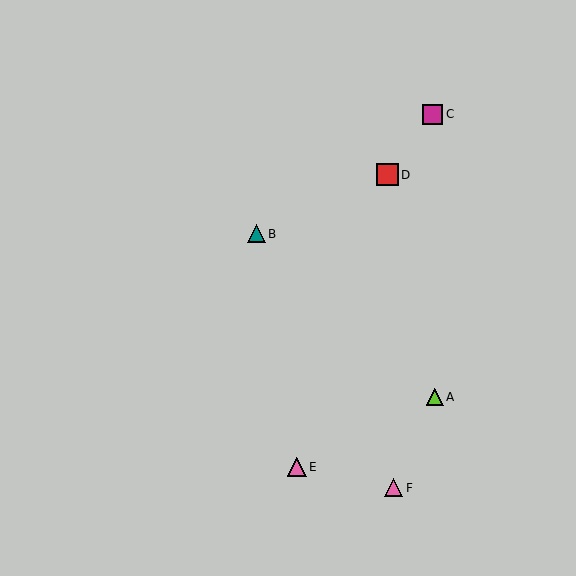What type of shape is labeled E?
Shape E is a pink triangle.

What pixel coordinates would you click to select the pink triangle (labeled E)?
Click at (297, 467) to select the pink triangle E.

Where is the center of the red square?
The center of the red square is at (388, 175).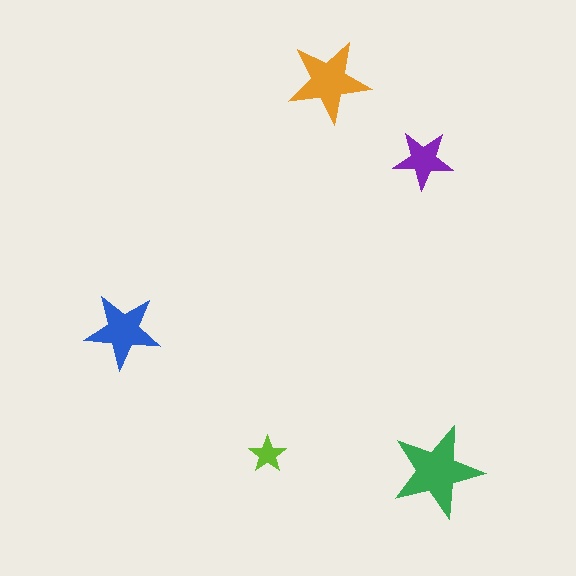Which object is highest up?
The orange star is topmost.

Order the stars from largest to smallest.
the green one, the orange one, the blue one, the purple one, the lime one.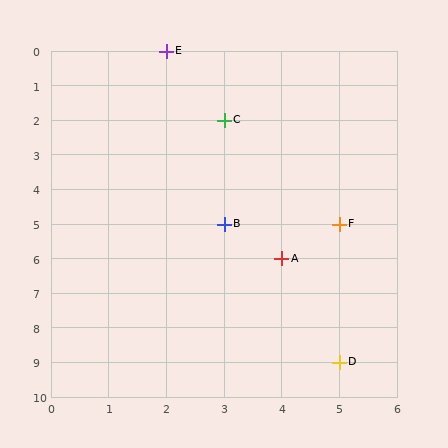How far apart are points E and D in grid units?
Points E and D are 3 columns and 9 rows apart (about 9.5 grid units diagonally).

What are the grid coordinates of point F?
Point F is at grid coordinates (5, 5).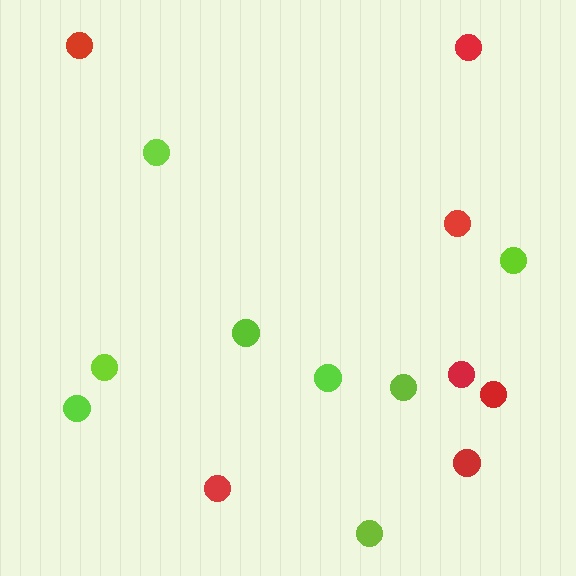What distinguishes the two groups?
There are 2 groups: one group of red circles (7) and one group of lime circles (8).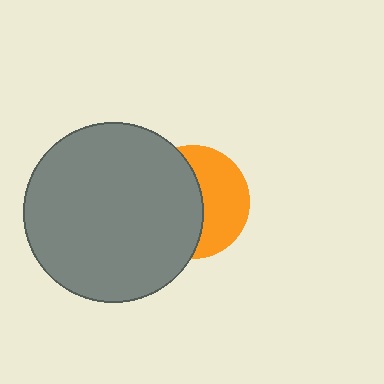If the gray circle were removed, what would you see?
You would see the complete orange circle.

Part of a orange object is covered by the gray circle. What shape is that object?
It is a circle.